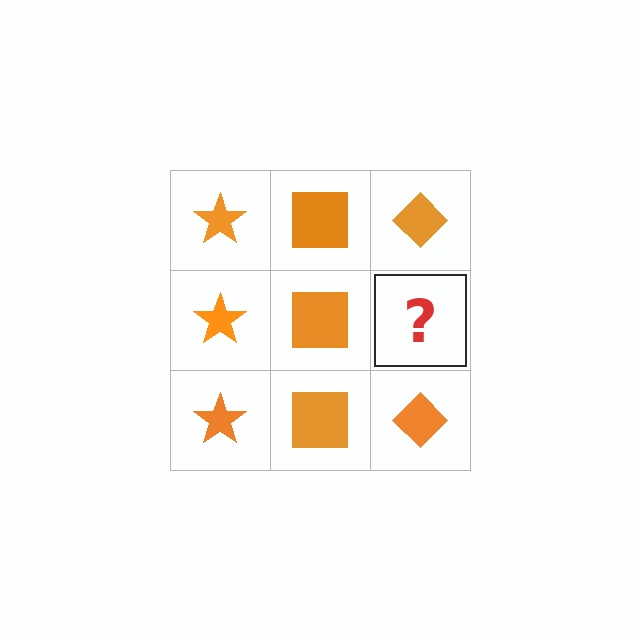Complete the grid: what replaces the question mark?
The question mark should be replaced with an orange diamond.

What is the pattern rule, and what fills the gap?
The rule is that each column has a consistent shape. The gap should be filled with an orange diamond.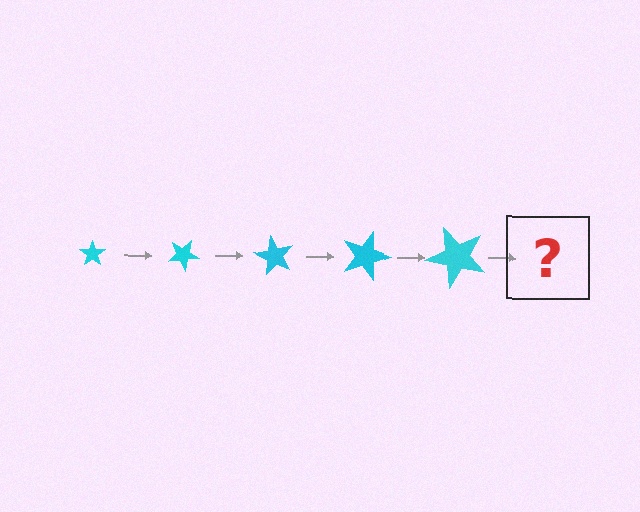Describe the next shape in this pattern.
It should be a star, larger than the previous one and rotated 150 degrees from the start.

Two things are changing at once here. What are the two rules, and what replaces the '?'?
The two rules are that the star grows larger each step and it rotates 30 degrees each step. The '?' should be a star, larger than the previous one and rotated 150 degrees from the start.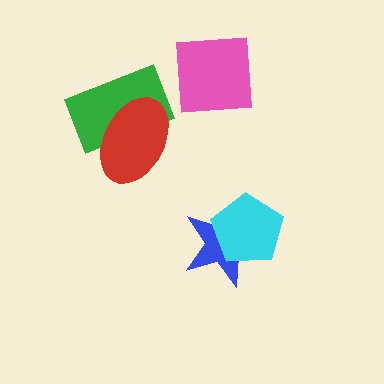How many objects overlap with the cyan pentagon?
1 object overlaps with the cyan pentagon.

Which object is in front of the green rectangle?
The red ellipse is in front of the green rectangle.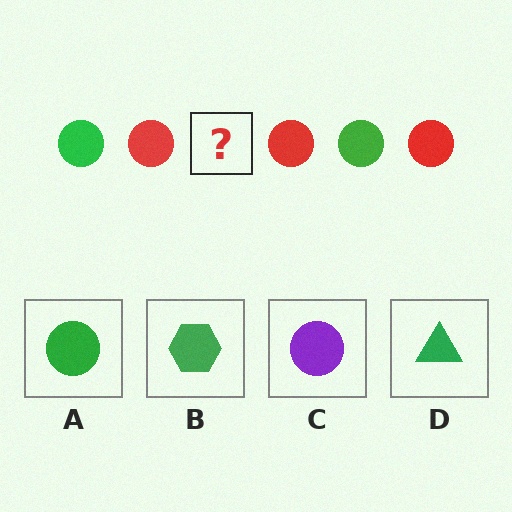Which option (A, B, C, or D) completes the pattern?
A.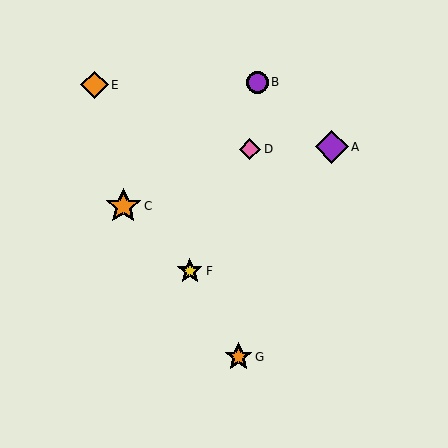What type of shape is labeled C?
Shape C is an orange star.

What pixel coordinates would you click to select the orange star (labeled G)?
Click at (238, 357) to select the orange star G.